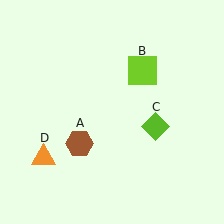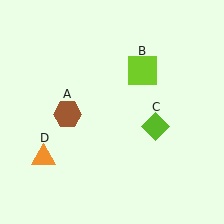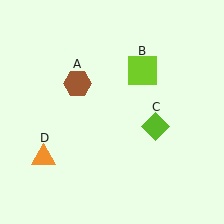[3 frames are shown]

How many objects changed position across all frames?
1 object changed position: brown hexagon (object A).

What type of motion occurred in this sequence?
The brown hexagon (object A) rotated clockwise around the center of the scene.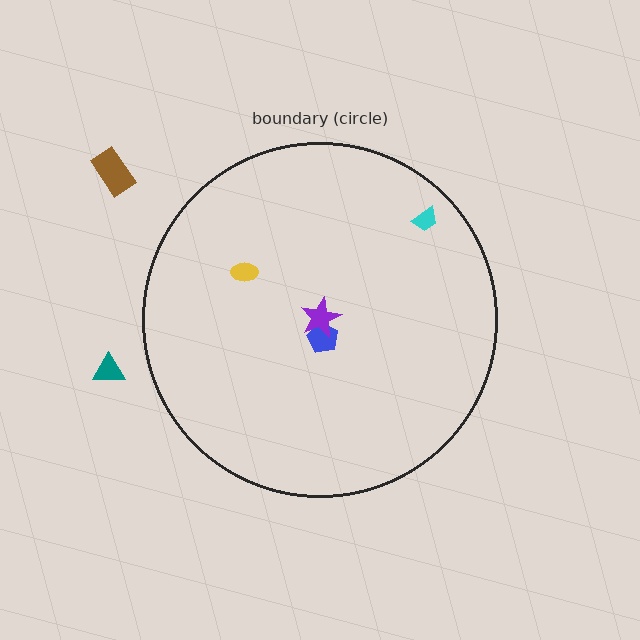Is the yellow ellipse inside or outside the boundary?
Inside.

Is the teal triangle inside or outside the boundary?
Outside.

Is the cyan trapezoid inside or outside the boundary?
Inside.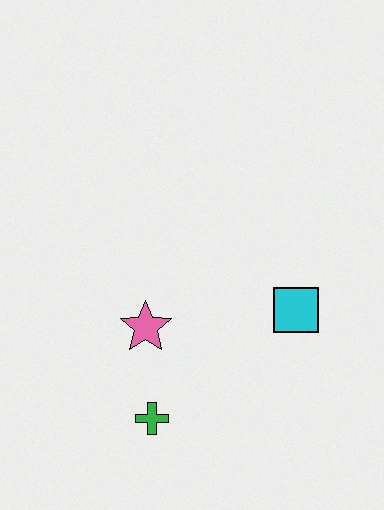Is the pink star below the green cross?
No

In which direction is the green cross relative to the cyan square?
The green cross is to the left of the cyan square.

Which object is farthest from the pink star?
The cyan square is farthest from the pink star.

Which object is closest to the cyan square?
The pink star is closest to the cyan square.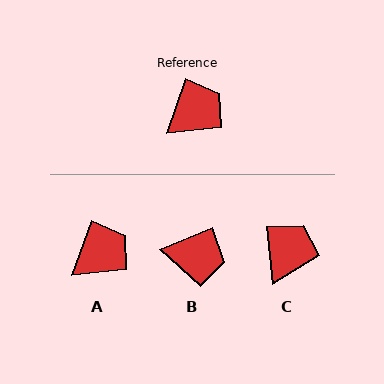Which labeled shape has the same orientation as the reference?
A.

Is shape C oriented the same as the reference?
No, it is off by about 25 degrees.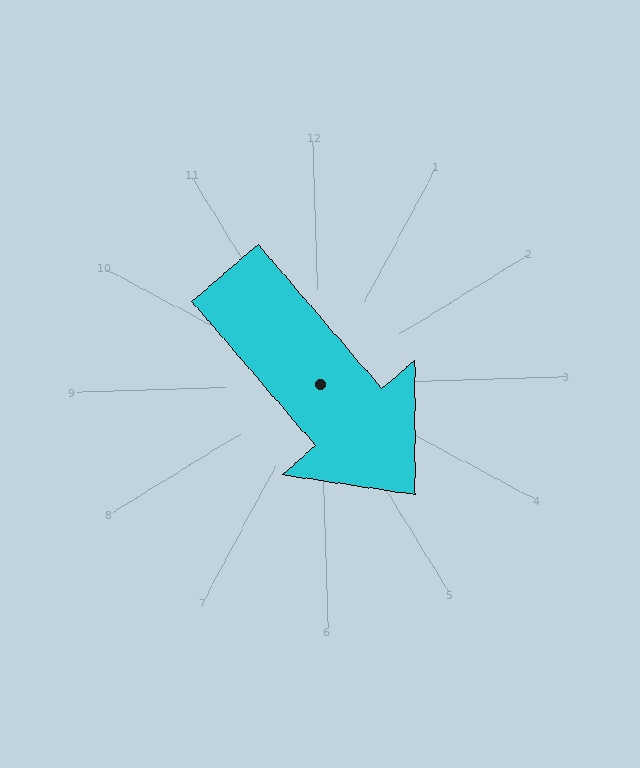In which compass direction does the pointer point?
Southeast.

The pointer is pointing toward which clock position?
Roughly 5 o'clock.